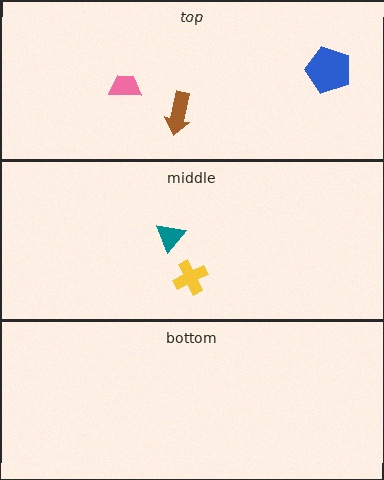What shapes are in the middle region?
The yellow cross, the teal triangle.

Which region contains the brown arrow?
The top region.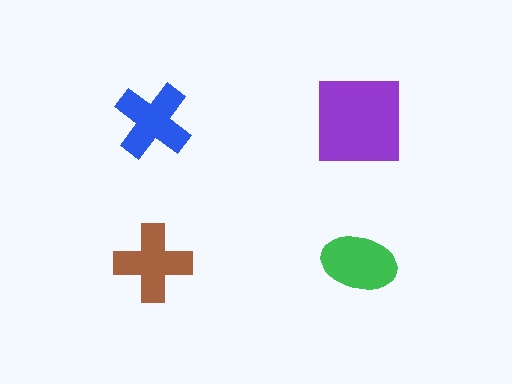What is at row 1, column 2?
A purple square.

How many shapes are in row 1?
2 shapes.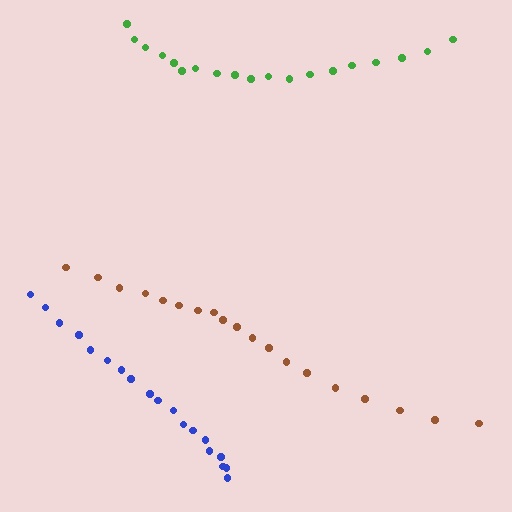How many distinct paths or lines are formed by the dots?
There are 3 distinct paths.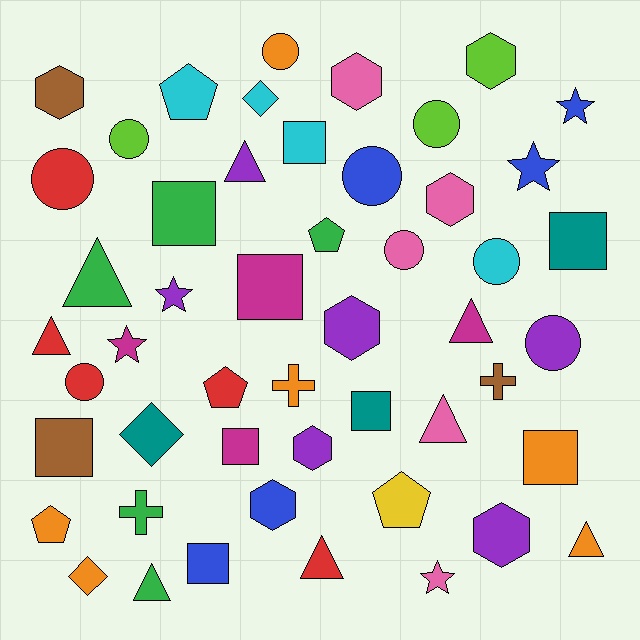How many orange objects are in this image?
There are 6 orange objects.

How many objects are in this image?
There are 50 objects.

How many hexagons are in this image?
There are 8 hexagons.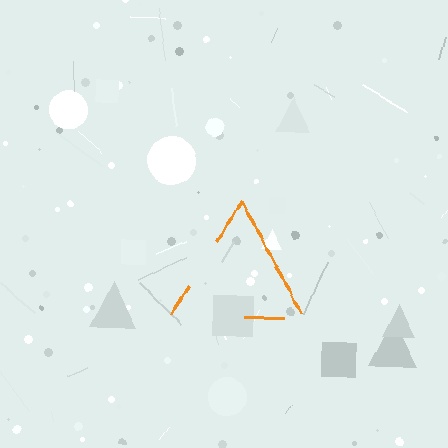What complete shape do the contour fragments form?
The contour fragments form a triangle.